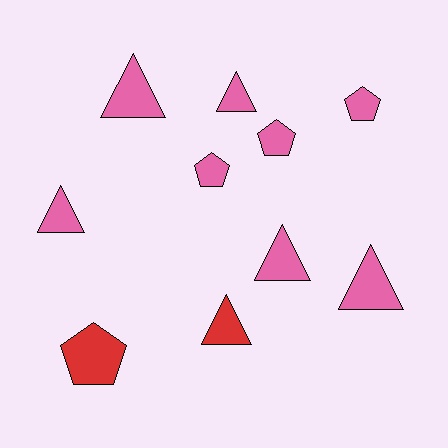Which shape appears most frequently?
Triangle, with 6 objects.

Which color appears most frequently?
Pink, with 8 objects.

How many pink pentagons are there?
There are 3 pink pentagons.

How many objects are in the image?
There are 10 objects.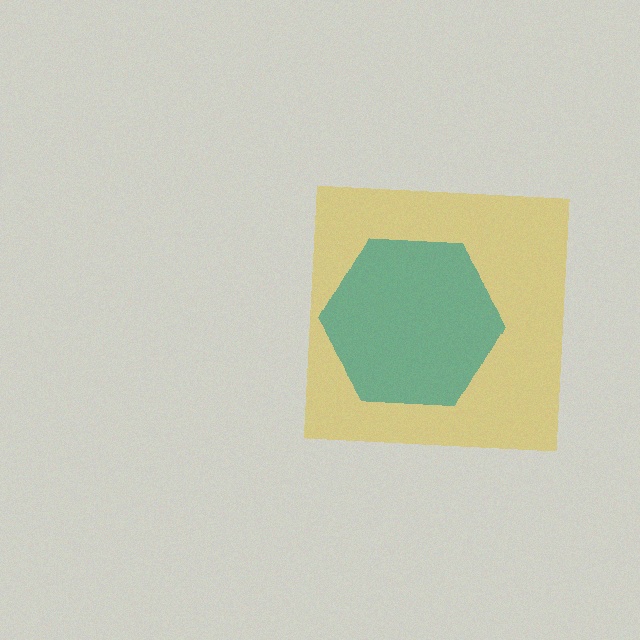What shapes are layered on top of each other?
The layered shapes are: a yellow square, a teal hexagon.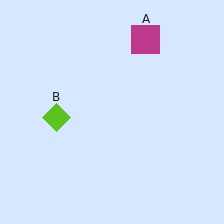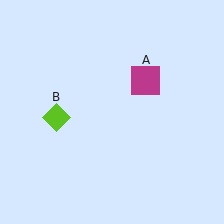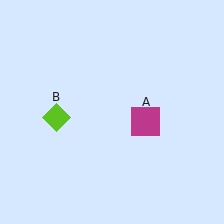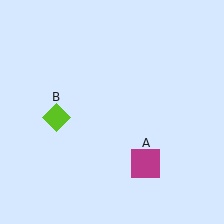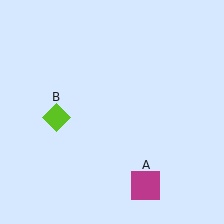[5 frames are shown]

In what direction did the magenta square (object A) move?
The magenta square (object A) moved down.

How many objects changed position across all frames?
1 object changed position: magenta square (object A).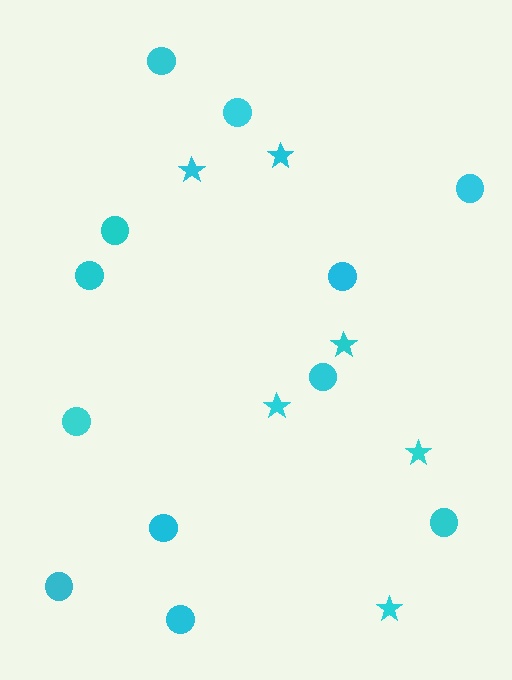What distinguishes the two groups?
There are 2 groups: one group of circles (12) and one group of stars (6).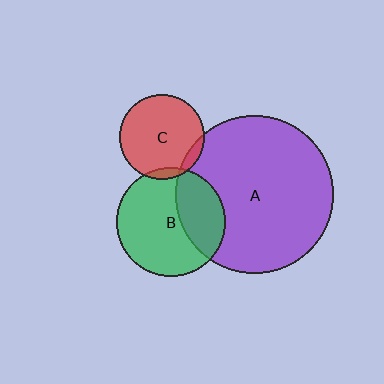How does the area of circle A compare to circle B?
Approximately 2.1 times.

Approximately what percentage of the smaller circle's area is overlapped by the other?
Approximately 35%.